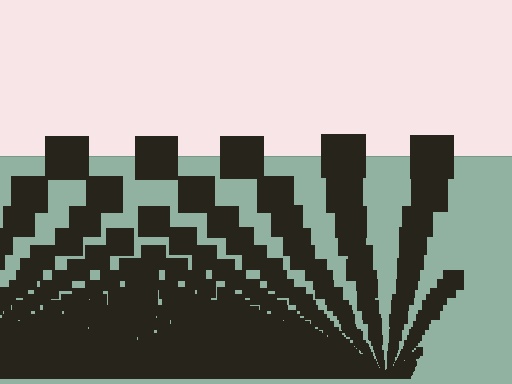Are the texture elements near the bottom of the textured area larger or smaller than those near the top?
Smaller. The gradient is inverted — elements near the bottom are smaller and denser.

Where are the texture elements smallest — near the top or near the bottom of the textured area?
Near the bottom.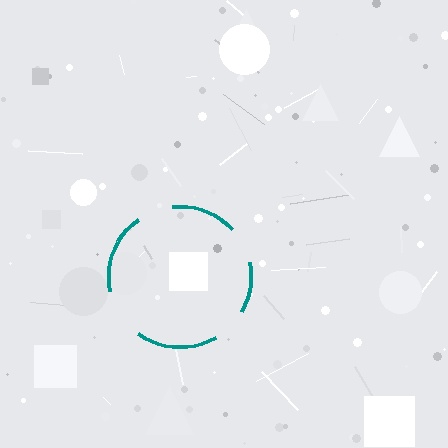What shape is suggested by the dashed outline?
The dashed outline suggests a circle.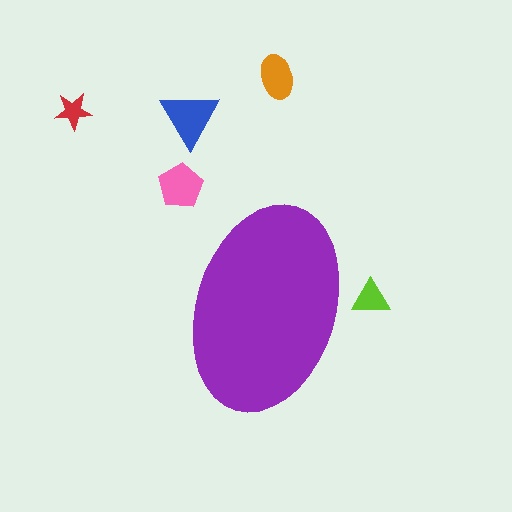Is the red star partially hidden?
No, the red star is fully visible.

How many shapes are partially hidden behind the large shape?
1 shape is partially hidden.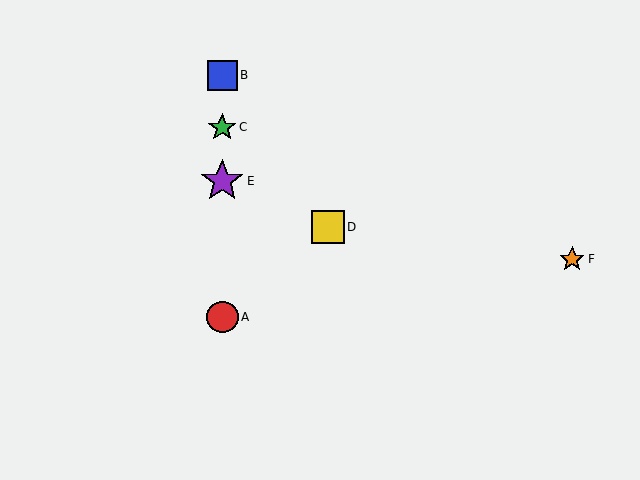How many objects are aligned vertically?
4 objects (A, B, C, E) are aligned vertically.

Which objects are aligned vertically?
Objects A, B, C, E are aligned vertically.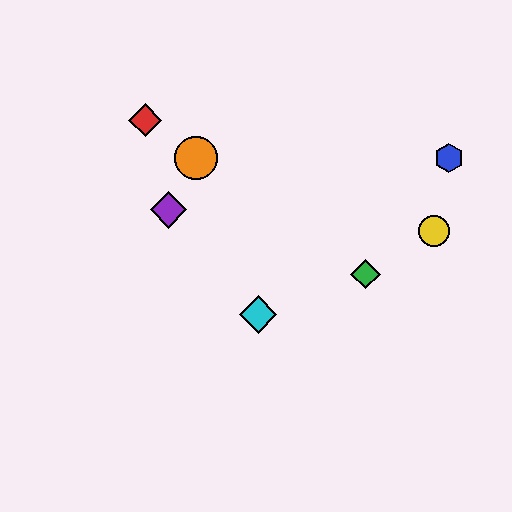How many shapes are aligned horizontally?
2 shapes (the blue hexagon, the orange circle) are aligned horizontally.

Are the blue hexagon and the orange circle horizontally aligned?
Yes, both are at y≈158.